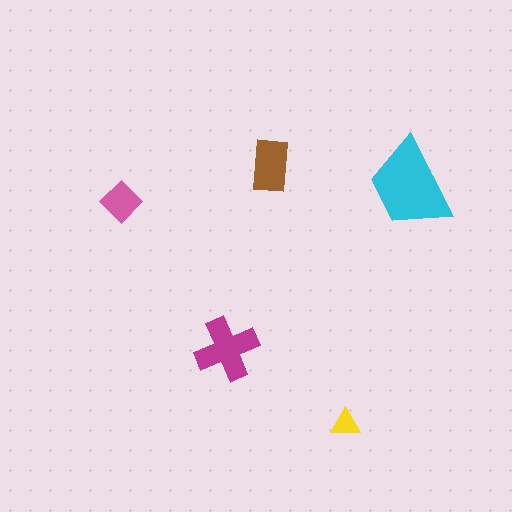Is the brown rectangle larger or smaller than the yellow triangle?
Larger.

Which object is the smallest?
The yellow triangle.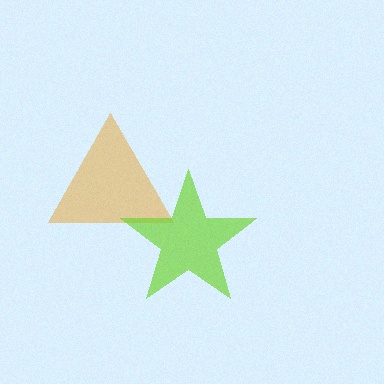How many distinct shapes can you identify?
There are 2 distinct shapes: an orange triangle, a lime star.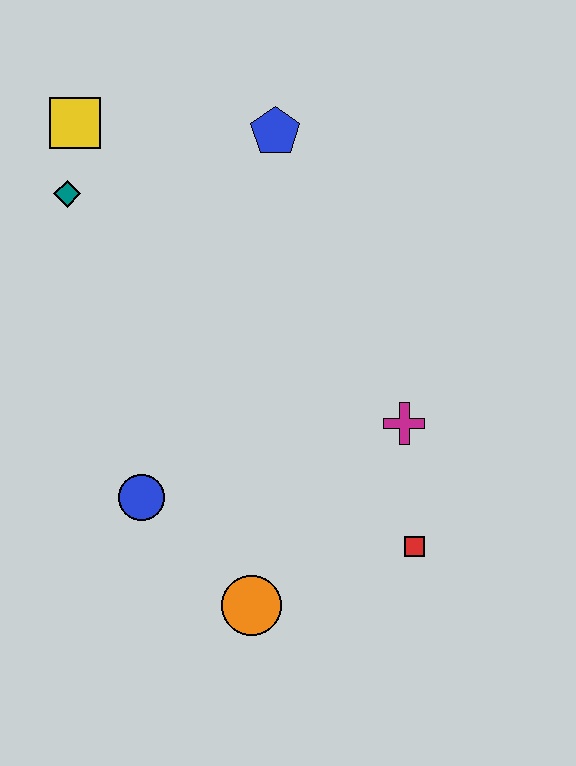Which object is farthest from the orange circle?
The yellow square is farthest from the orange circle.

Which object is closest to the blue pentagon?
The yellow square is closest to the blue pentagon.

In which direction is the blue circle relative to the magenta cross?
The blue circle is to the left of the magenta cross.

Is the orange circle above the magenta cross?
No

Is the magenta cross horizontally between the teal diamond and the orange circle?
No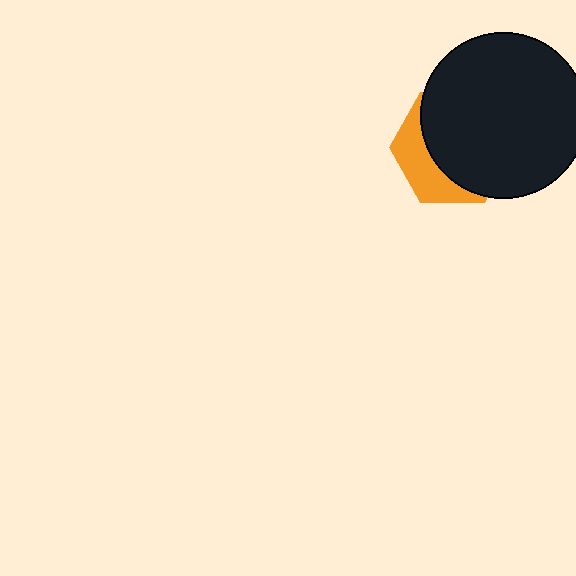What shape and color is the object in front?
The object in front is a black circle.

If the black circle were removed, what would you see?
You would see the complete orange hexagon.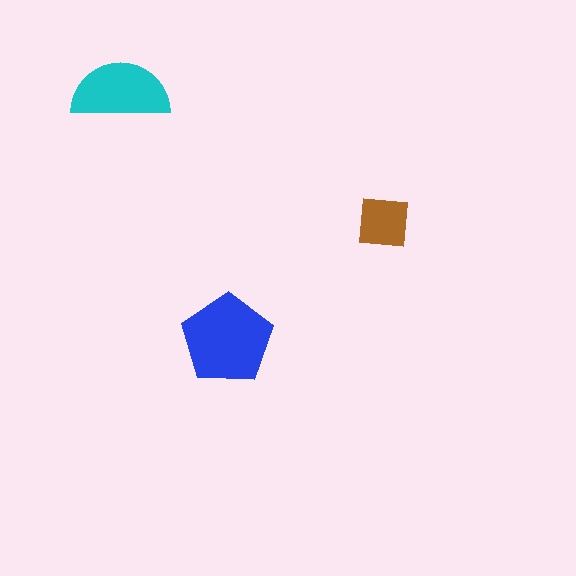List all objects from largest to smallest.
The blue pentagon, the cyan semicircle, the brown square.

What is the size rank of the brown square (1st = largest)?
3rd.